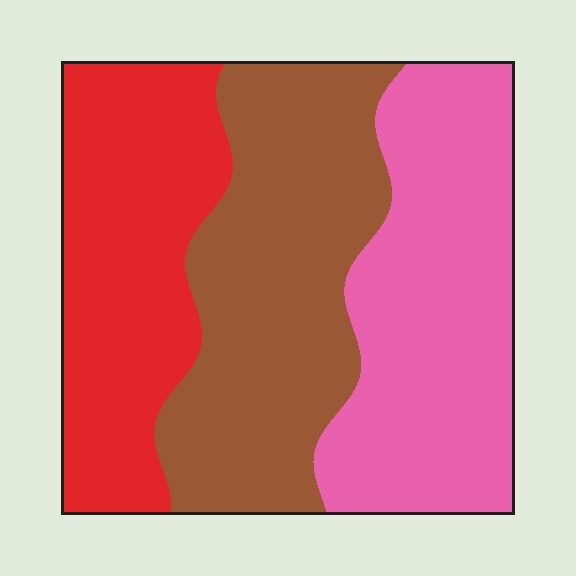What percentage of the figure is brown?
Brown covers 36% of the figure.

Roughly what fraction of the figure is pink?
Pink takes up about one third (1/3) of the figure.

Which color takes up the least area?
Red, at roughly 30%.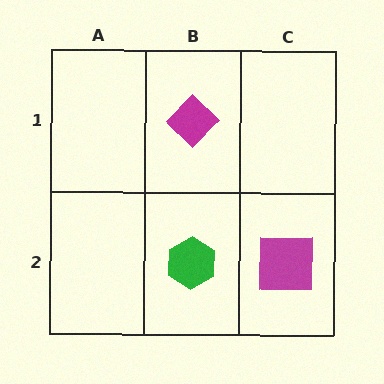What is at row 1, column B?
A magenta diamond.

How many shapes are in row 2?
2 shapes.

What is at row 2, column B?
A green hexagon.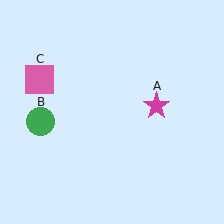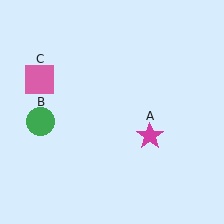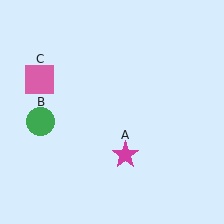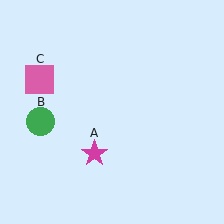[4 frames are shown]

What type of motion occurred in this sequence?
The magenta star (object A) rotated clockwise around the center of the scene.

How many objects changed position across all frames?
1 object changed position: magenta star (object A).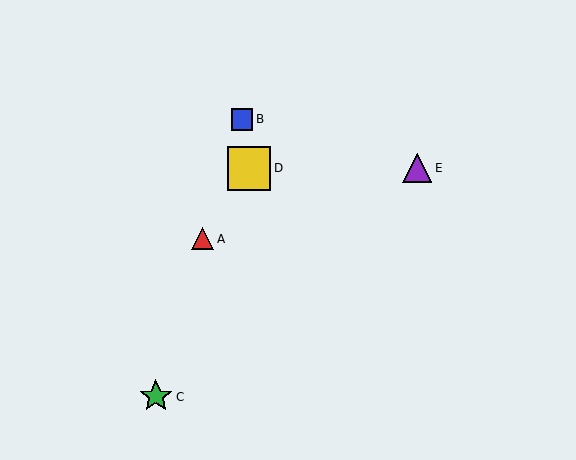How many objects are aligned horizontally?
2 objects (D, E) are aligned horizontally.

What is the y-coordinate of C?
Object C is at y≈397.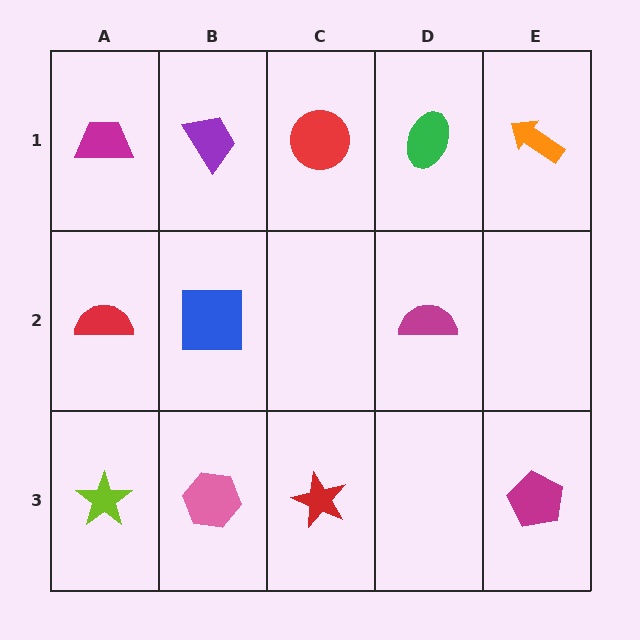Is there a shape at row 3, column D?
No, that cell is empty.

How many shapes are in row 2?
3 shapes.